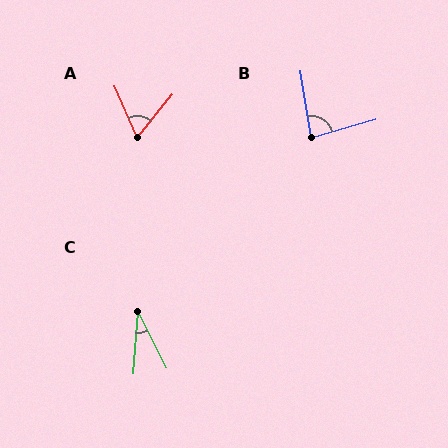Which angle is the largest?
B, at approximately 83 degrees.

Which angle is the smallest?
C, at approximately 31 degrees.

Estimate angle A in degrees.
Approximately 62 degrees.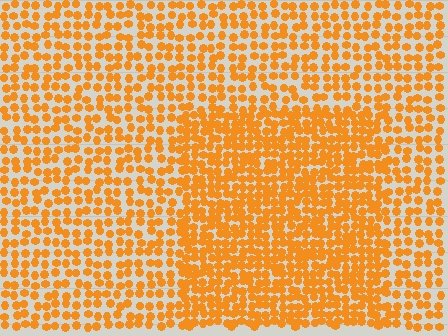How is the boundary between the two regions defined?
The boundary is defined by a change in element density (approximately 1.7x ratio). All elements are the same color, size, and shape.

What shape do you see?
I see a rectangle.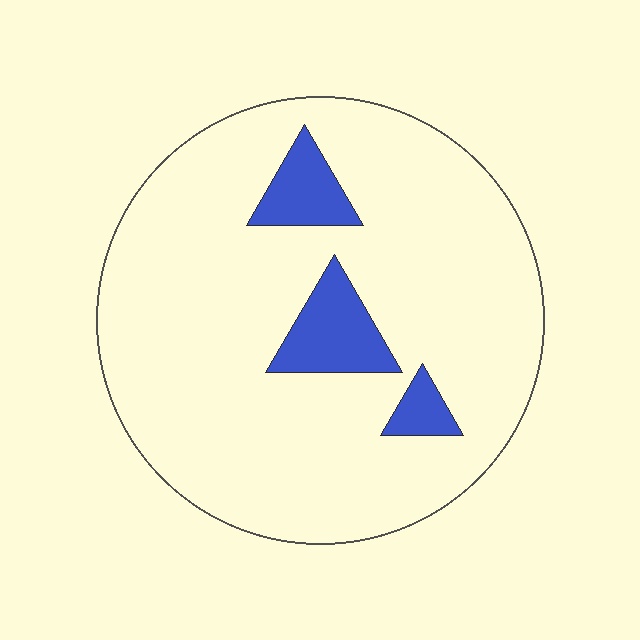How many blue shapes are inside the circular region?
3.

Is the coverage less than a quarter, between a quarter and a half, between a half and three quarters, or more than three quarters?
Less than a quarter.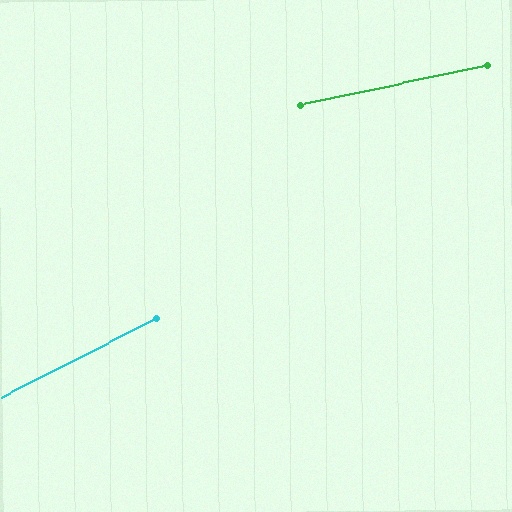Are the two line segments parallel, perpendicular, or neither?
Neither parallel nor perpendicular — they differ by about 15°.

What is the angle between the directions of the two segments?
Approximately 15 degrees.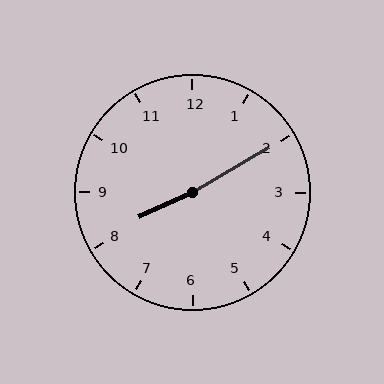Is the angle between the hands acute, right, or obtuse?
It is obtuse.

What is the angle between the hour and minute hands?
Approximately 175 degrees.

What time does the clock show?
8:10.